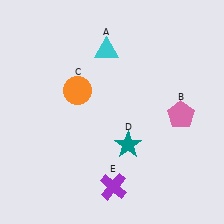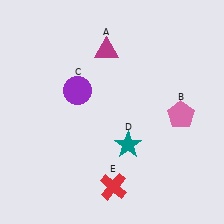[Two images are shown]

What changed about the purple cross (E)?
In Image 1, E is purple. In Image 2, it changed to red.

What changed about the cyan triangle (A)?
In Image 1, A is cyan. In Image 2, it changed to magenta.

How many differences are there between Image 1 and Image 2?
There are 3 differences between the two images.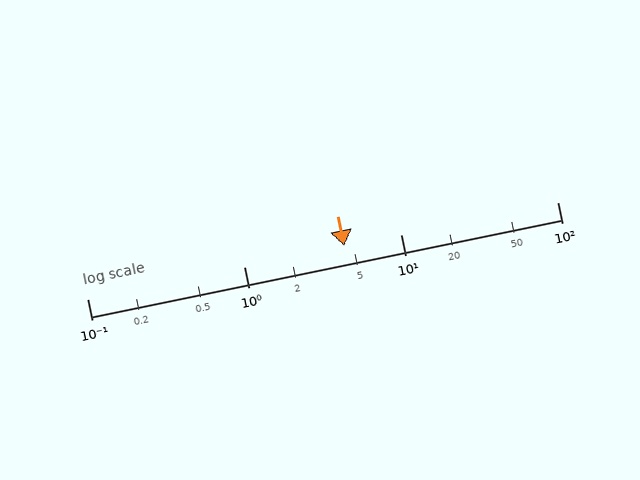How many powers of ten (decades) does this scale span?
The scale spans 3 decades, from 0.1 to 100.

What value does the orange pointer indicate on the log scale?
The pointer indicates approximately 4.4.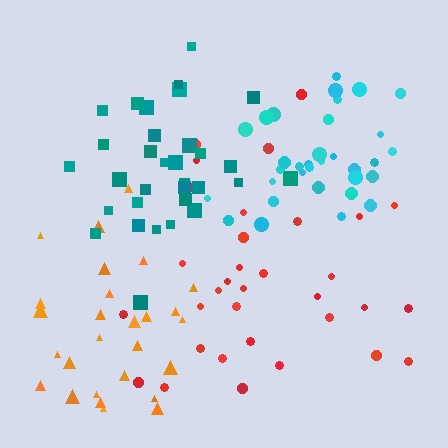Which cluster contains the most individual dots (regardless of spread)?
Red (35).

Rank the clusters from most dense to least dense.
cyan, teal, orange, red.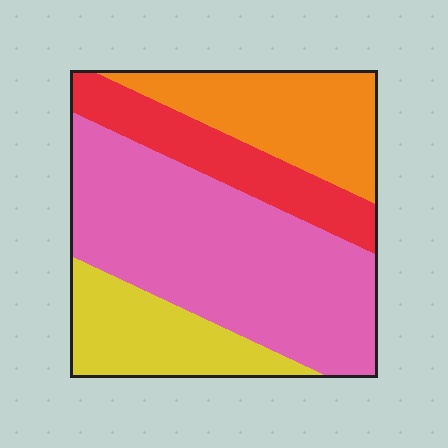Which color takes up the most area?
Pink, at roughly 45%.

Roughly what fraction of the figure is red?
Red takes up about one sixth (1/6) of the figure.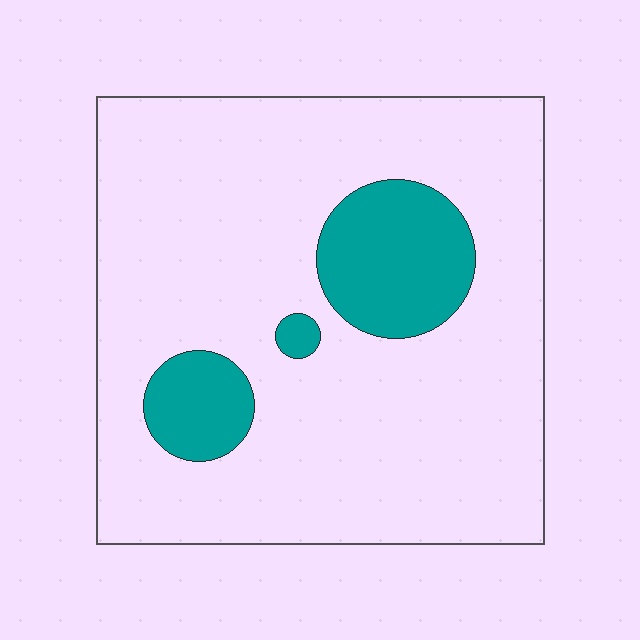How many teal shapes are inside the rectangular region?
3.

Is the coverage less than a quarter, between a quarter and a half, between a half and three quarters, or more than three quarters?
Less than a quarter.